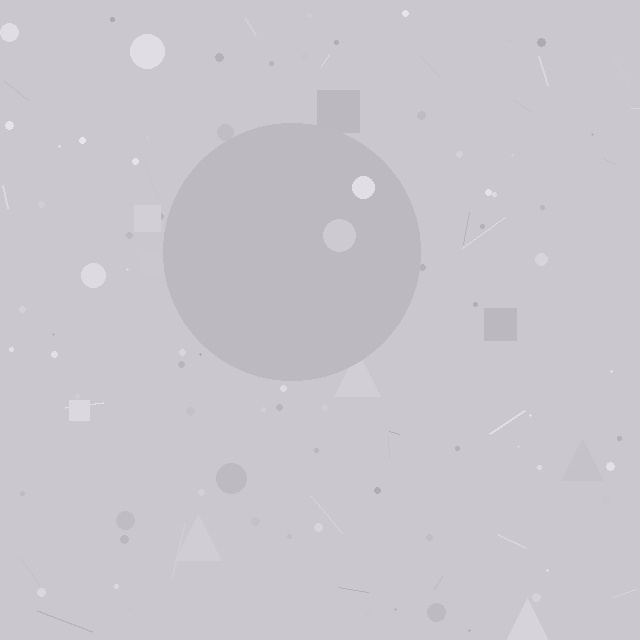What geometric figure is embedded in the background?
A circle is embedded in the background.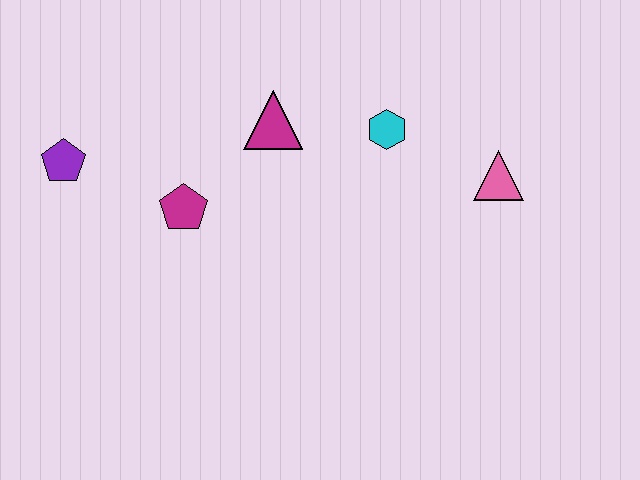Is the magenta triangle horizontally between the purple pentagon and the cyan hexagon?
Yes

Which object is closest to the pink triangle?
The cyan hexagon is closest to the pink triangle.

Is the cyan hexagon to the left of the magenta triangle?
No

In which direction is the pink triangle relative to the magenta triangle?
The pink triangle is to the right of the magenta triangle.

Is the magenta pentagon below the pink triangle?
Yes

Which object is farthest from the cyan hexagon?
The purple pentagon is farthest from the cyan hexagon.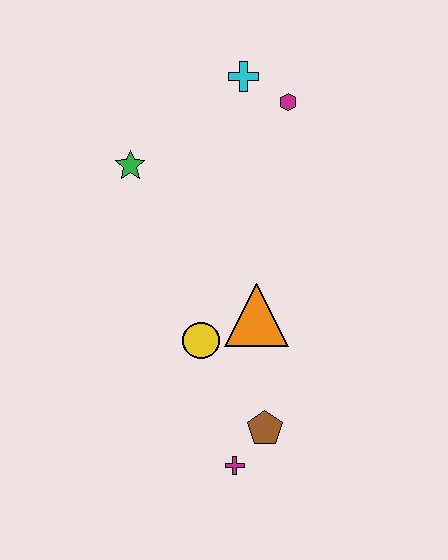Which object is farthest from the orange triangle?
The cyan cross is farthest from the orange triangle.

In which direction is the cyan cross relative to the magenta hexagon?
The cyan cross is to the left of the magenta hexagon.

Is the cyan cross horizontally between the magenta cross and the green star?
No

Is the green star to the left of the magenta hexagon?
Yes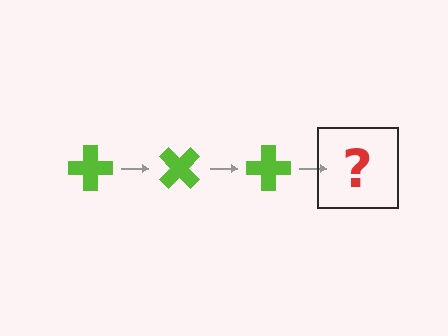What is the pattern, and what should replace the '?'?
The pattern is that the cross rotates 45 degrees each step. The '?' should be a lime cross rotated 135 degrees.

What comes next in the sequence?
The next element should be a lime cross rotated 135 degrees.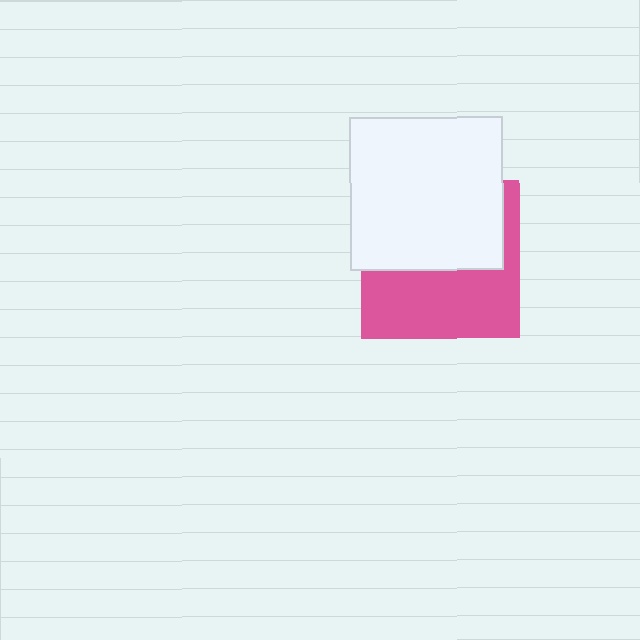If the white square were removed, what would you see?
You would see the complete pink square.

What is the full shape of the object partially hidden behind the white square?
The partially hidden object is a pink square.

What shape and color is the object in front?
The object in front is a white square.